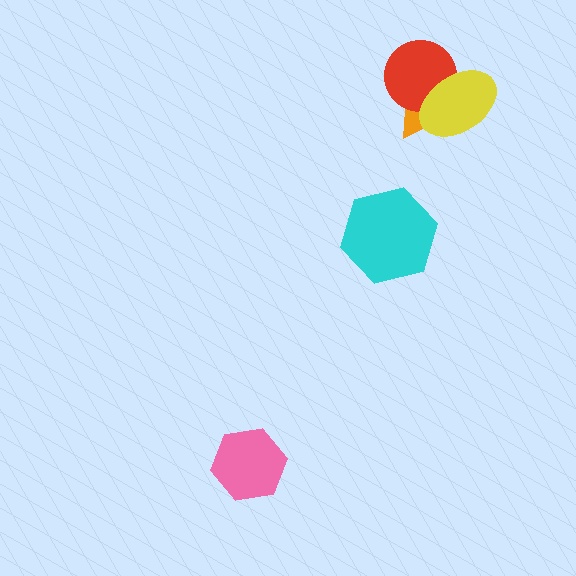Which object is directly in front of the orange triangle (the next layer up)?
The red circle is directly in front of the orange triangle.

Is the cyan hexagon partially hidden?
No, no other shape covers it.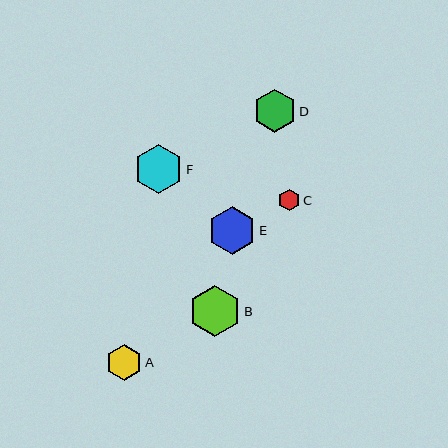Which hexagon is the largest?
Hexagon B is the largest with a size of approximately 52 pixels.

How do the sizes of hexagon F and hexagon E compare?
Hexagon F and hexagon E are approximately the same size.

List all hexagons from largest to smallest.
From largest to smallest: B, F, E, D, A, C.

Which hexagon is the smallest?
Hexagon C is the smallest with a size of approximately 21 pixels.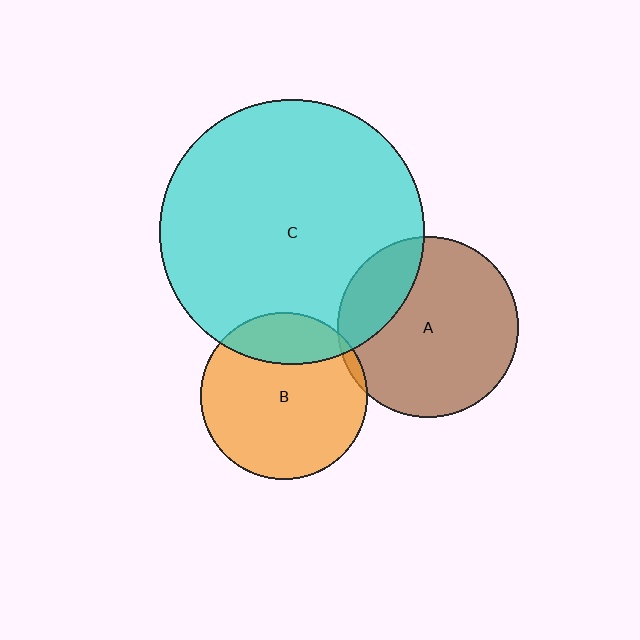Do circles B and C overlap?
Yes.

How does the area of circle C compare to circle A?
Approximately 2.1 times.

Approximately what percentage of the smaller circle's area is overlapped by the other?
Approximately 20%.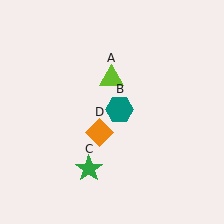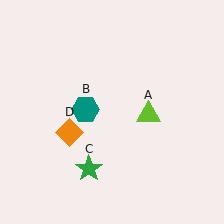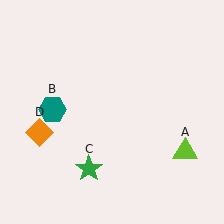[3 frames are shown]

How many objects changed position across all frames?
3 objects changed position: lime triangle (object A), teal hexagon (object B), orange diamond (object D).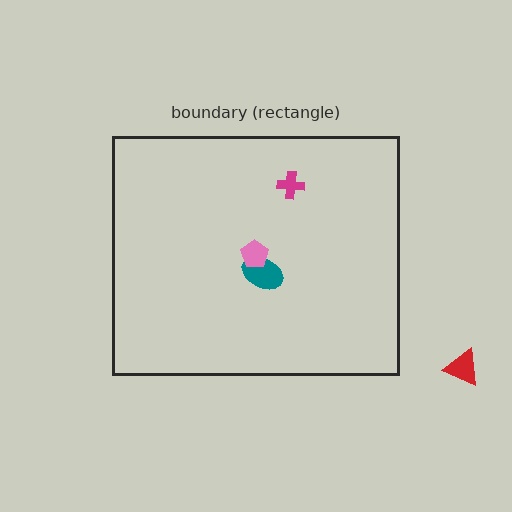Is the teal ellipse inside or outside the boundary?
Inside.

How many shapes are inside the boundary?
3 inside, 1 outside.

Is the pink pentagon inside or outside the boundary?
Inside.